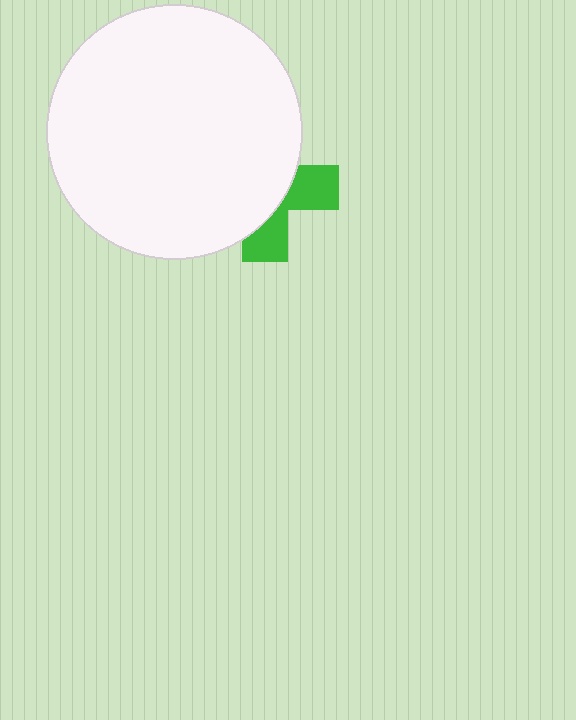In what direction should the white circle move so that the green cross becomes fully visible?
The white circle should move left. That is the shortest direction to clear the overlap and leave the green cross fully visible.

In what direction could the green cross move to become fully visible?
The green cross could move right. That would shift it out from behind the white circle entirely.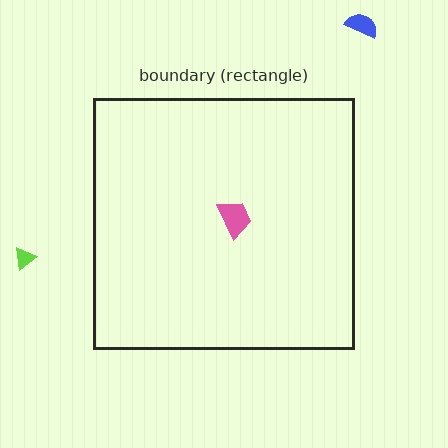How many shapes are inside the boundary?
1 inside, 2 outside.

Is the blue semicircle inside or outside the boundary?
Outside.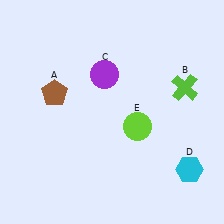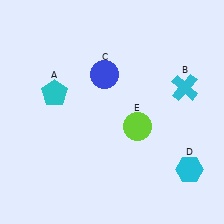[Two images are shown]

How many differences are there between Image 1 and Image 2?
There are 3 differences between the two images.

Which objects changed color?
A changed from brown to cyan. B changed from lime to cyan. C changed from purple to blue.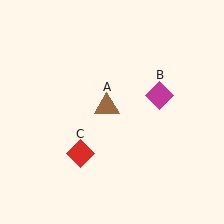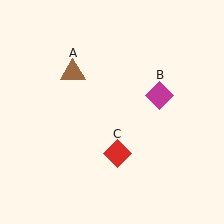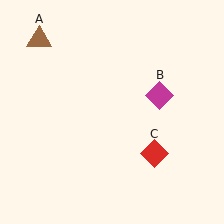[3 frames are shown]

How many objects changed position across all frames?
2 objects changed position: brown triangle (object A), red diamond (object C).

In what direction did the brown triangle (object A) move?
The brown triangle (object A) moved up and to the left.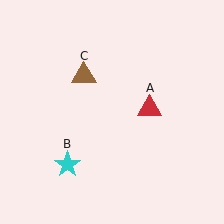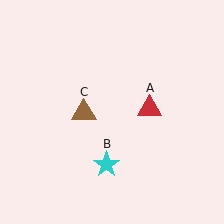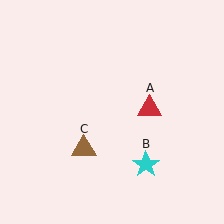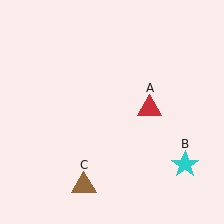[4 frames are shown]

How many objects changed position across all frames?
2 objects changed position: cyan star (object B), brown triangle (object C).